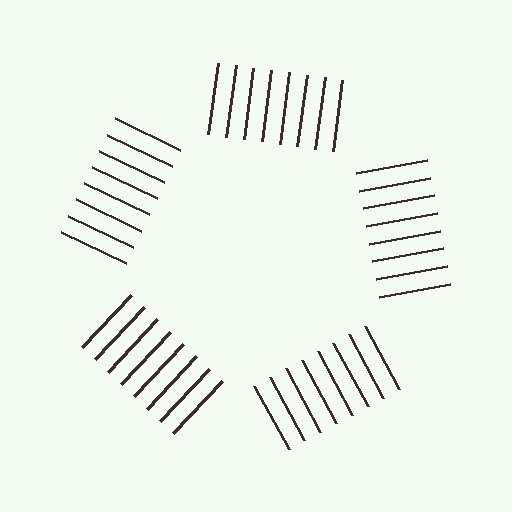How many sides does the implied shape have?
5 sides — the line-ends trace a pentagon.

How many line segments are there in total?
40 — 8 along each of the 5 edges.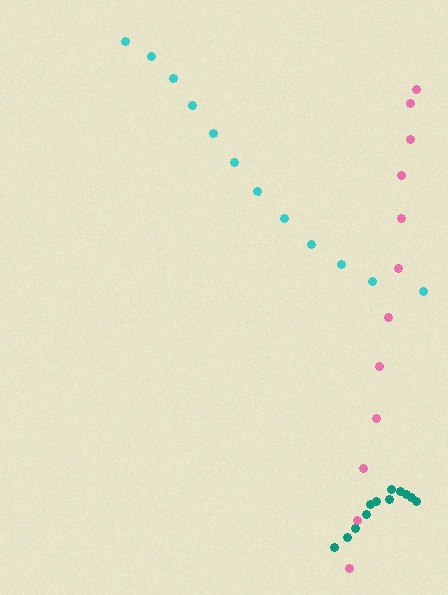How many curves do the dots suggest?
There are 3 distinct paths.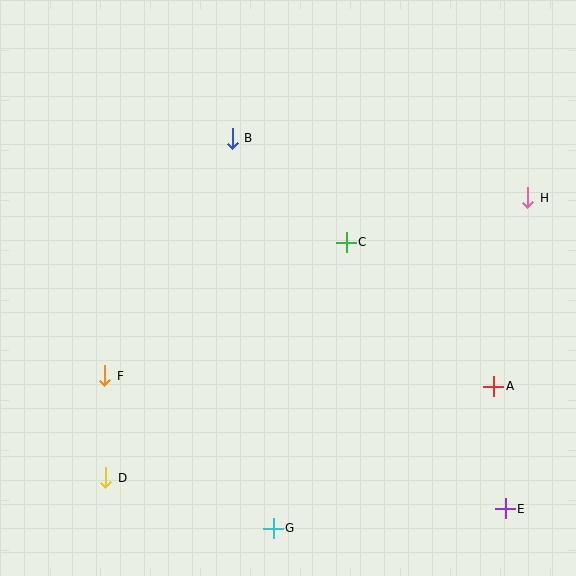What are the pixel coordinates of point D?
Point D is at (106, 478).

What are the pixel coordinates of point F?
Point F is at (104, 376).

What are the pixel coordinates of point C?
Point C is at (346, 242).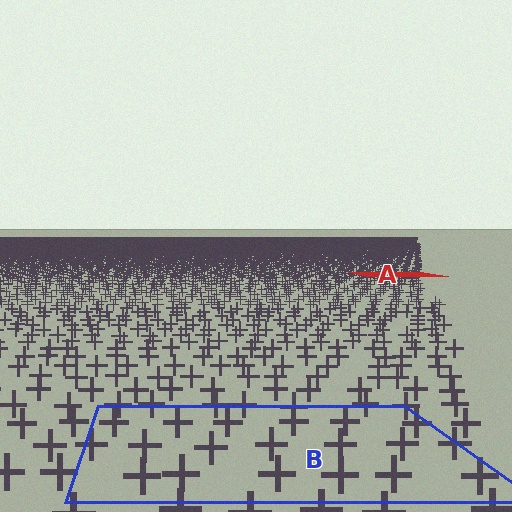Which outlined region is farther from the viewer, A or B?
Region A is farther from the viewer — the texture elements inside it appear smaller and more densely packed.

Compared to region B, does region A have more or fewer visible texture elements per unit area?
Region A has more texture elements per unit area — they are packed more densely because it is farther away.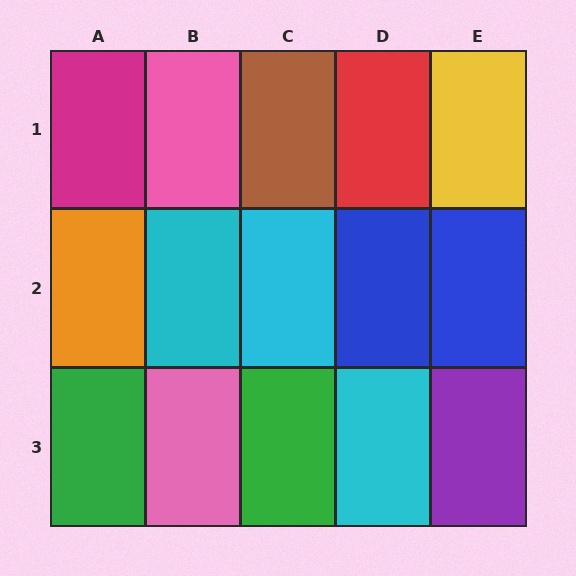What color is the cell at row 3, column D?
Cyan.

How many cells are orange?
1 cell is orange.